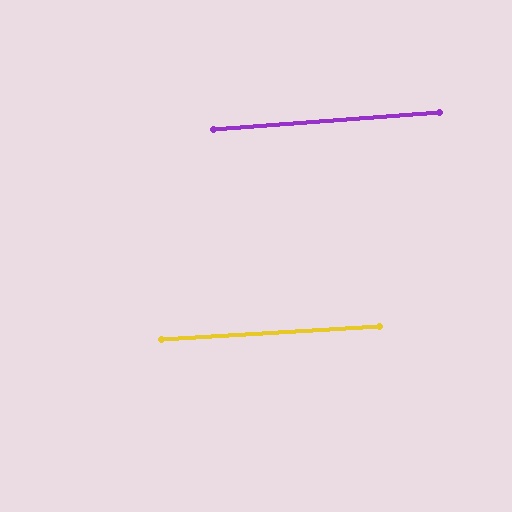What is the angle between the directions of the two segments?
Approximately 1 degree.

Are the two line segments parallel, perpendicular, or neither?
Parallel — their directions differ by only 0.7°.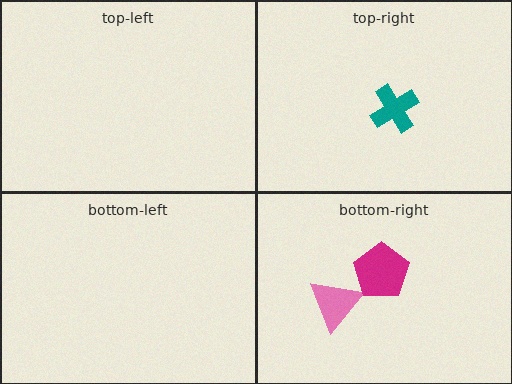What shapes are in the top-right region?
The teal cross.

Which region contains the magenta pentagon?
The bottom-right region.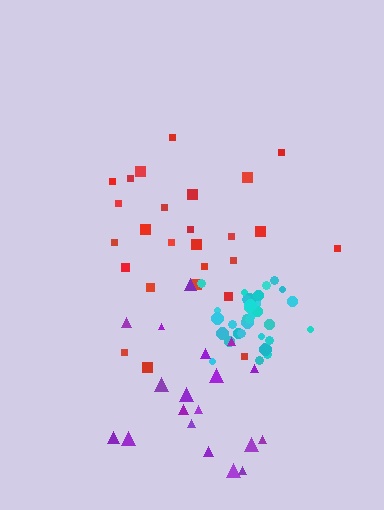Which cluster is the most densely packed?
Cyan.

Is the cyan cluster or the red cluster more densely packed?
Cyan.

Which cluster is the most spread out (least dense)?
Red.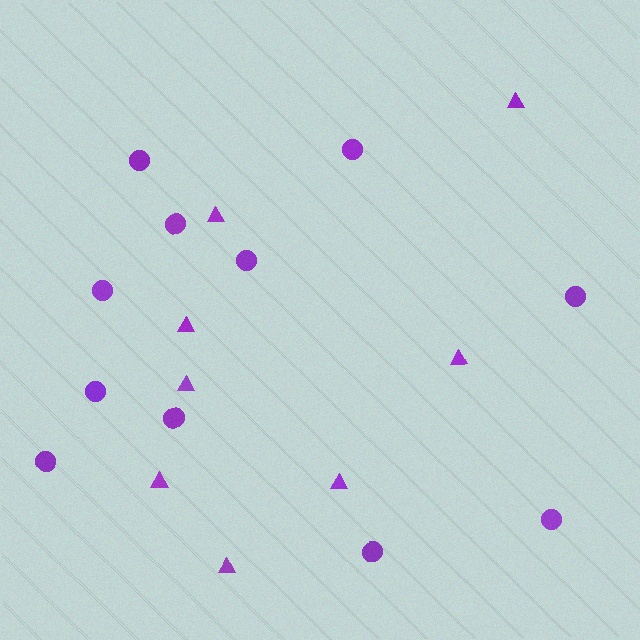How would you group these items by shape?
There are 2 groups: one group of triangles (8) and one group of circles (11).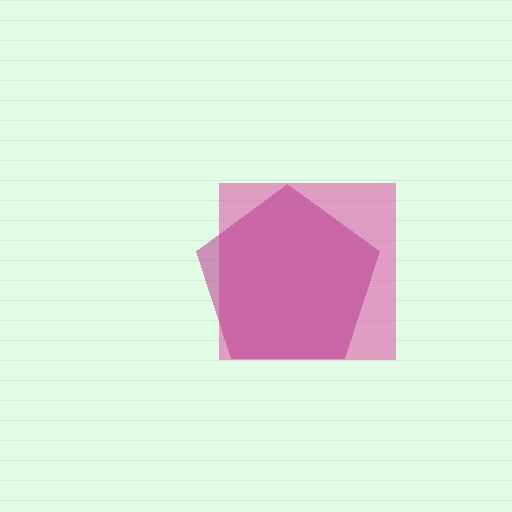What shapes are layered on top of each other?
The layered shapes are: a pink square, a magenta pentagon.